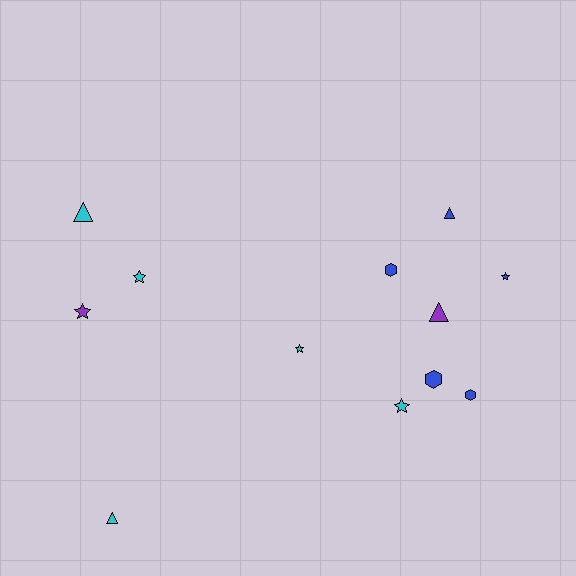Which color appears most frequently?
Cyan, with 5 objects.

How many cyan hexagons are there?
There are no cyan hexagons.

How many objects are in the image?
There are 12 objects.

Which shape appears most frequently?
Star, with 5 objects.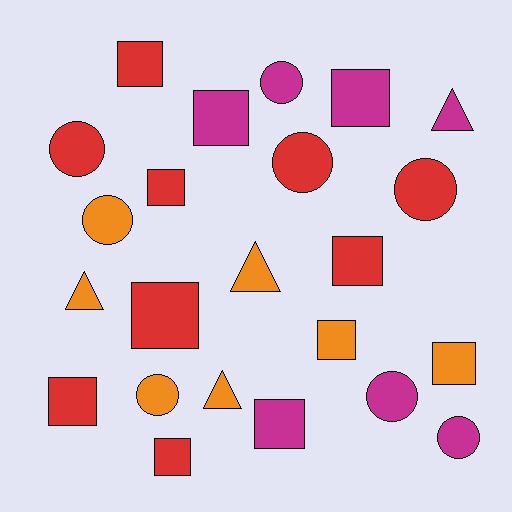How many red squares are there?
There are 6 red squares.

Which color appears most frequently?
Red, with 9 objects.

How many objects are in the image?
There are 23 objects.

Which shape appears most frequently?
Square, with 11 objects.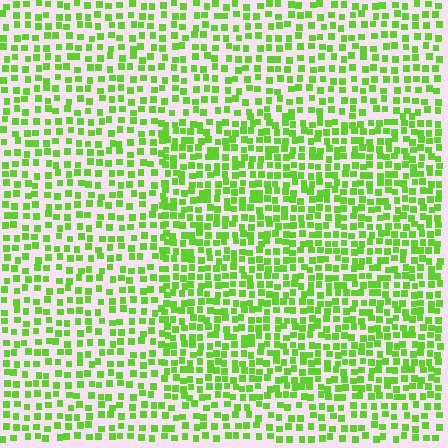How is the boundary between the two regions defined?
The boundary is defined by a change in element density (approximately 1.5x ratio). All elements are the same color, size, and shape.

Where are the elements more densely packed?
The elements are more densely packed inside the rectangle boundary.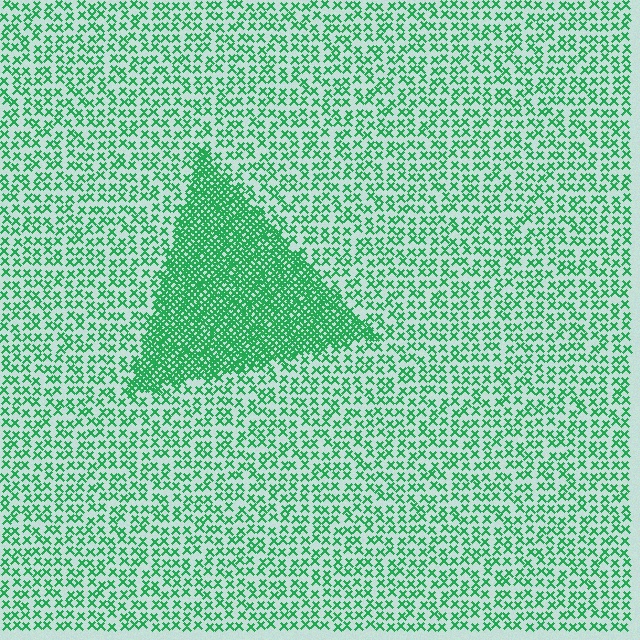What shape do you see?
I see a triangle.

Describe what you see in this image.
The image contains small green elements arranged at two different densities. A triangle-shaped region is visible where the elements are more densely packed than the surrounding area.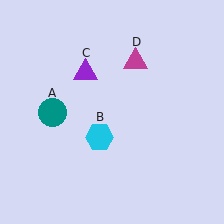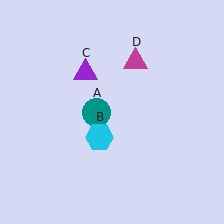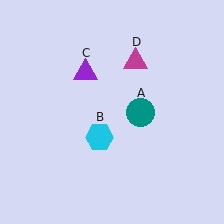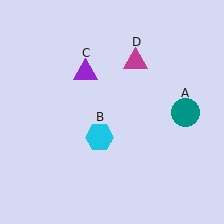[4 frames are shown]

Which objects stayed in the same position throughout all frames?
Cyan hexagon (object B) and purple triangle (object C) and magenta triangle (object D) remained stationary.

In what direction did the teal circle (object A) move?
The teal circle (object A) moved right.